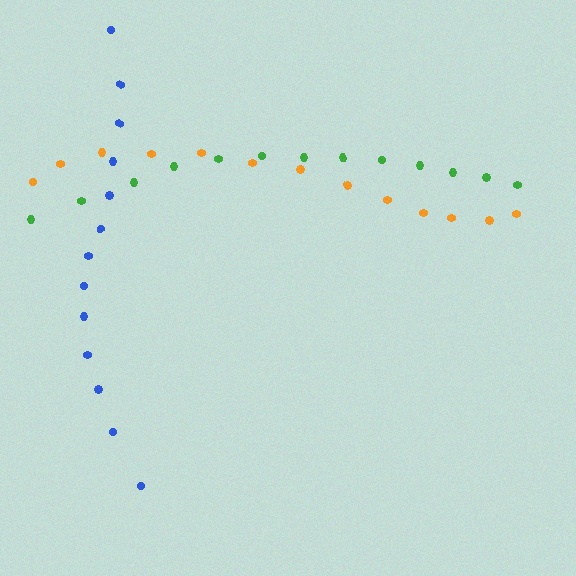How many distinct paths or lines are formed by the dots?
There are 3 distinct paths.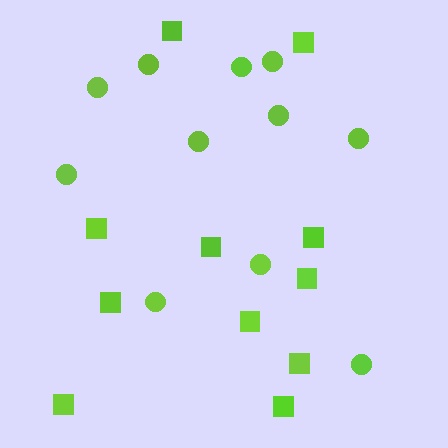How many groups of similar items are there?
There are 2 groups: one group of squares (11) and one group of circles (11).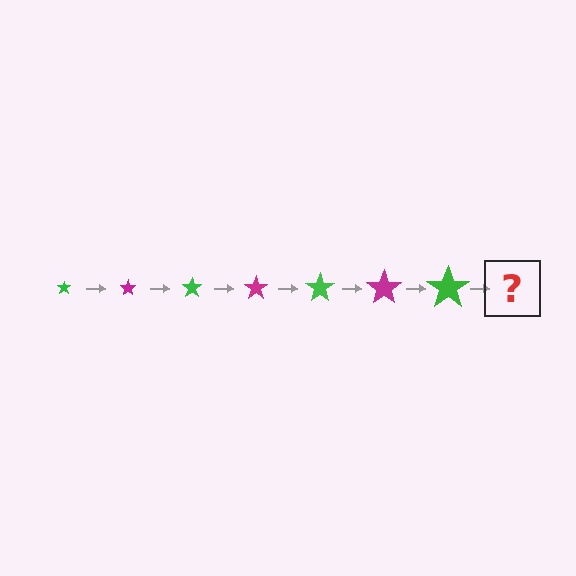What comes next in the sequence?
The next element should be a magenta star, larger than the previous one.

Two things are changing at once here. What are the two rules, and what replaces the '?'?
The two rules are that the star grows larger each step and the color cycles through green and magenta. The '?' should be a magenta star, larger than the previous one.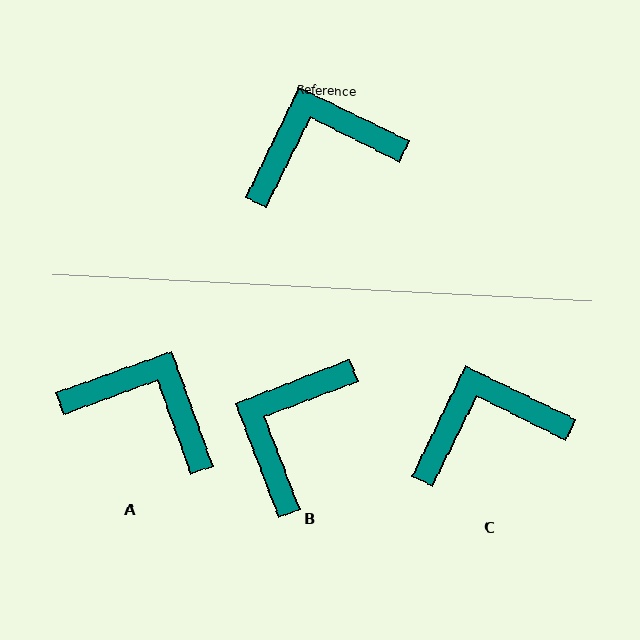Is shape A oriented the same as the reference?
No, it is off by about 44 degrees.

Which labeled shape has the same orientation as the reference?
C.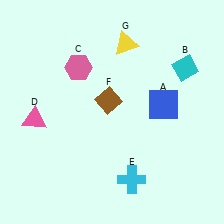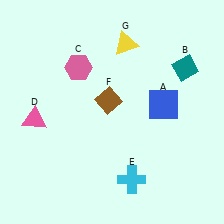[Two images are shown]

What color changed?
The diamond (B) changed from cyan in Image 1 to teal in Image 2.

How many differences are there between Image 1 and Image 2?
There is 1 difference between the two images.